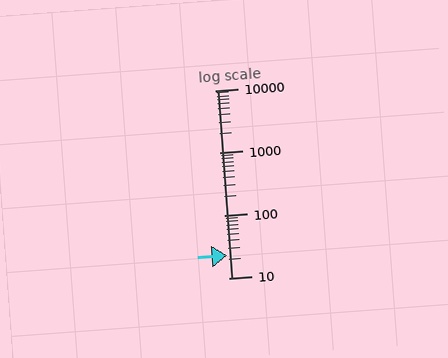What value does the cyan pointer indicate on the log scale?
The pointer indicates approximately 23.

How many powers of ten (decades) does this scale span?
The scale spans 3 decades, from 10 to 10000.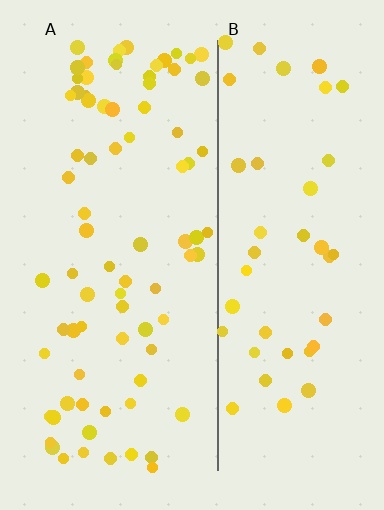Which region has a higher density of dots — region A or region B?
A (the left).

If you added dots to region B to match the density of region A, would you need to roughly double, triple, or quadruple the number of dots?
Approximately double.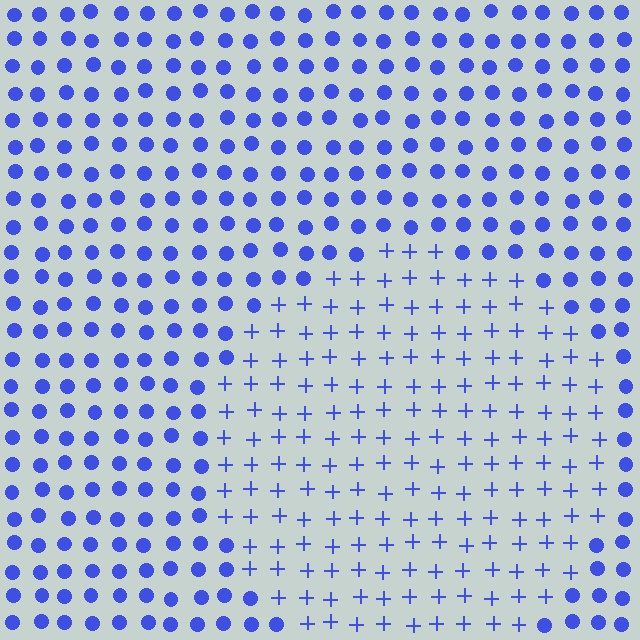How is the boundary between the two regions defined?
The boundary is defined by a change in element shape: plus signs inside vs. circles outside. All elements share the same color and spacing.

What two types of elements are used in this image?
The image uses plus signs inside the circle region and circles outside it.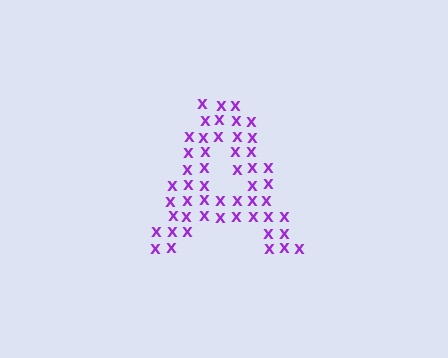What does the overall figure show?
The overall figure shows the letter A.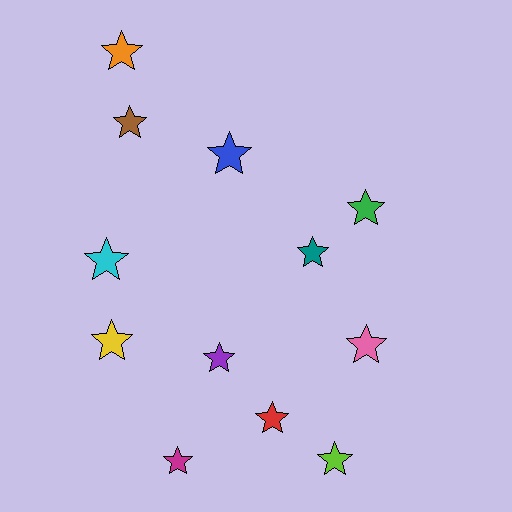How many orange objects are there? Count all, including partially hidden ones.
There is 1 orange object.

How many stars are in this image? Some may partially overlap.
There are 12 stars.